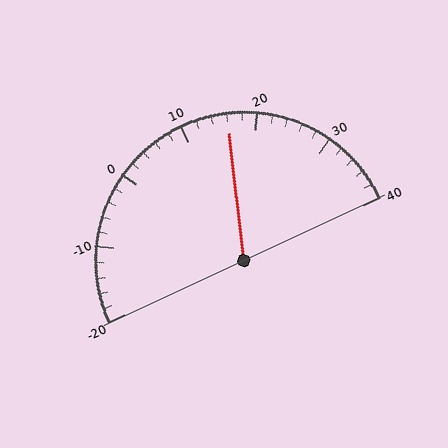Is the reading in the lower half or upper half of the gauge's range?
The reading is in the upper half of the range (-20 to 40).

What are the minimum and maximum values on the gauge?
The gauge ranges from -20 to 40.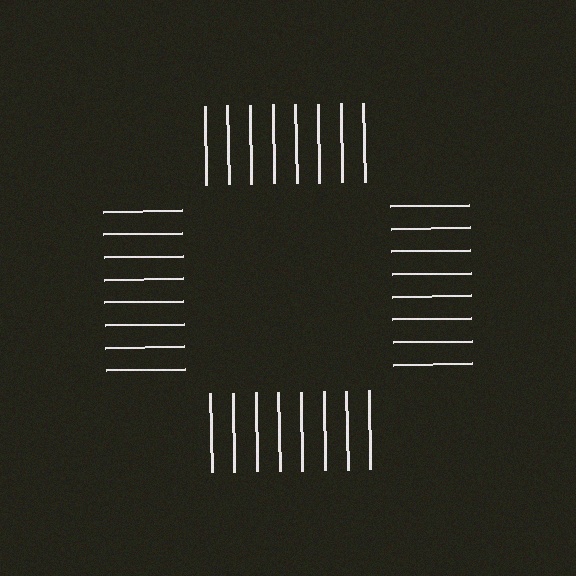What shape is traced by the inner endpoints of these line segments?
An illusory square — the line segments terminate on its edges but no continuous stroke is drawn.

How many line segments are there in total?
32 — 8 along each of the 4 edges.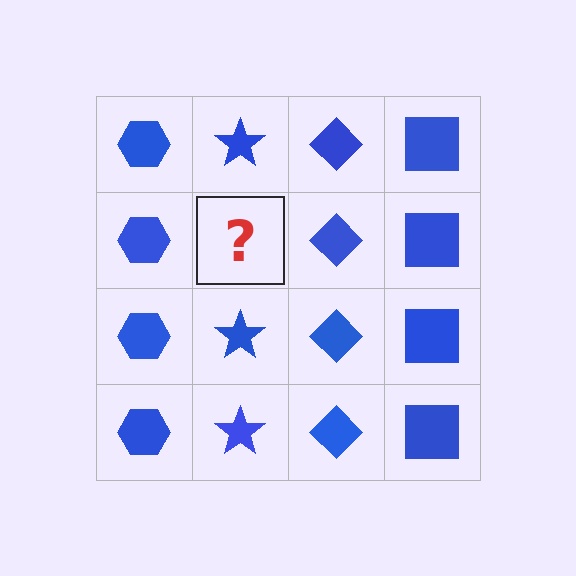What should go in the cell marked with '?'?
The missing cell should contain a blue star.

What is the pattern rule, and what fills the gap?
The rule is that each column has a consistent shape. The gap should be filled with a blue star.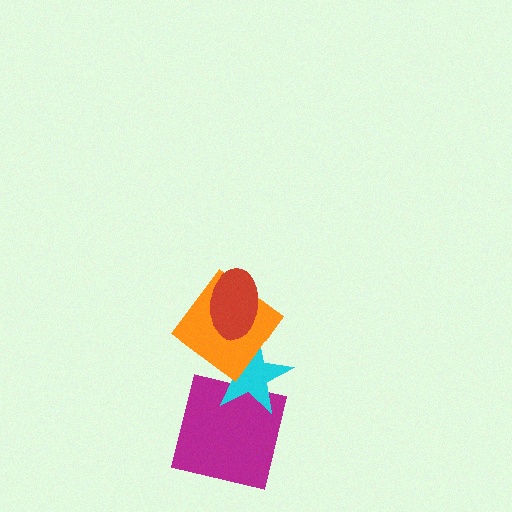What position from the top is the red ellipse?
The red ellipse is 1st from the top.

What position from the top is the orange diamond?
The orange diamond is 2nd from the top.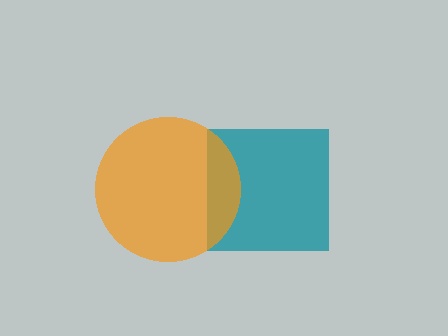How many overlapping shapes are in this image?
There are 2 overlapping shapes in the image.